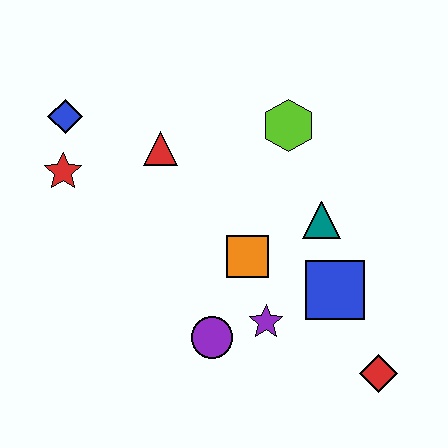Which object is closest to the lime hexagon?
The teal triangle is closest to the lime hexagon.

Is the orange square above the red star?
No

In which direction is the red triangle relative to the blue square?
The red triangle is to the left of the blue square.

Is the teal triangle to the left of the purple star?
No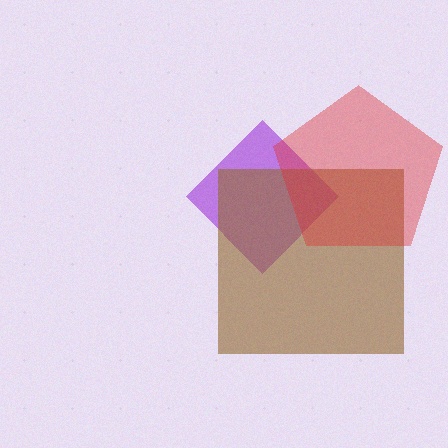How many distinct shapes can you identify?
There are 3 distinct shapes: a purple diamond, a brown square, a red pentagon.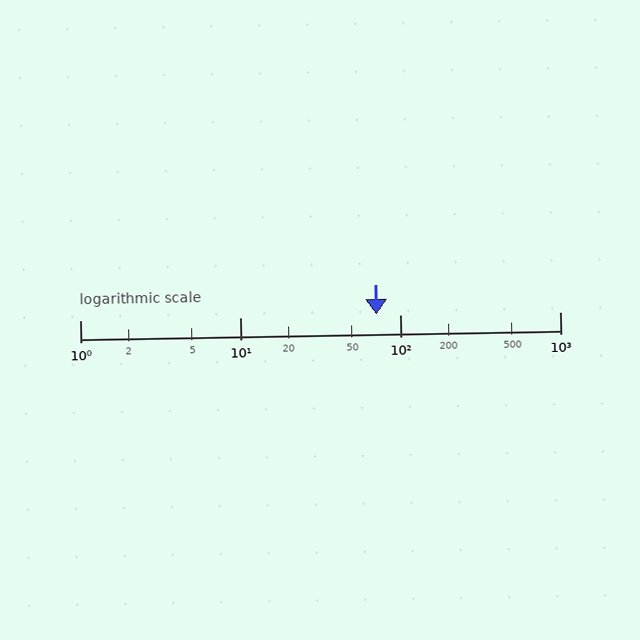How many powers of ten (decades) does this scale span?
The scale spans 3 decades, from 1 to 1000.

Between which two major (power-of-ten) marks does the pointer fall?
The pointer is between 10 and 100.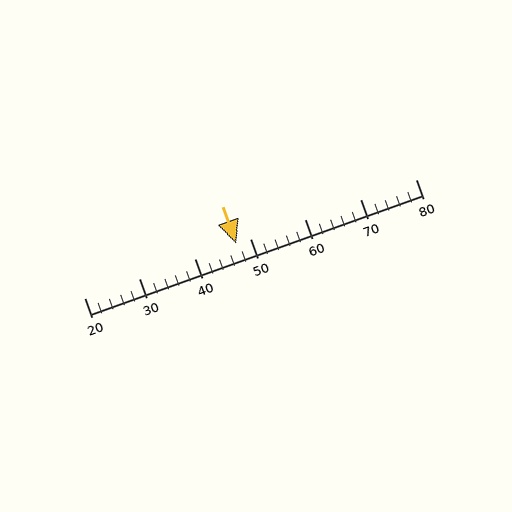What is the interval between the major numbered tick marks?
The major tick marks are spaced 10 units apart.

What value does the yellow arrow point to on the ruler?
The yellow arrow points to approximately 48.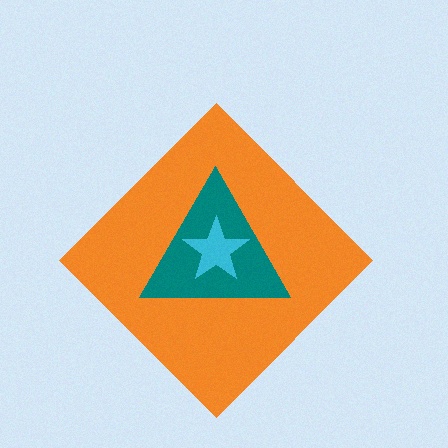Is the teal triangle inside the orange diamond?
Yes.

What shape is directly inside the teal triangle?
The cyan star.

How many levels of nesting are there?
3.